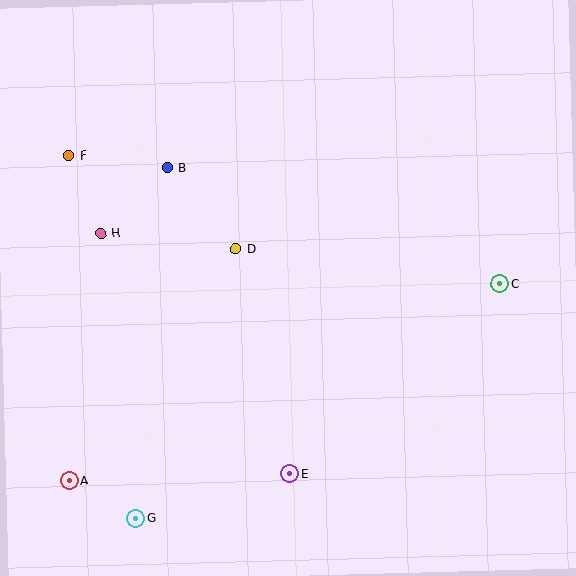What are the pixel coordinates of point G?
Point G is at (136, 518).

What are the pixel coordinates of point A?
Point A is at (69, 481).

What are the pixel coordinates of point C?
Point C is at (500, 284).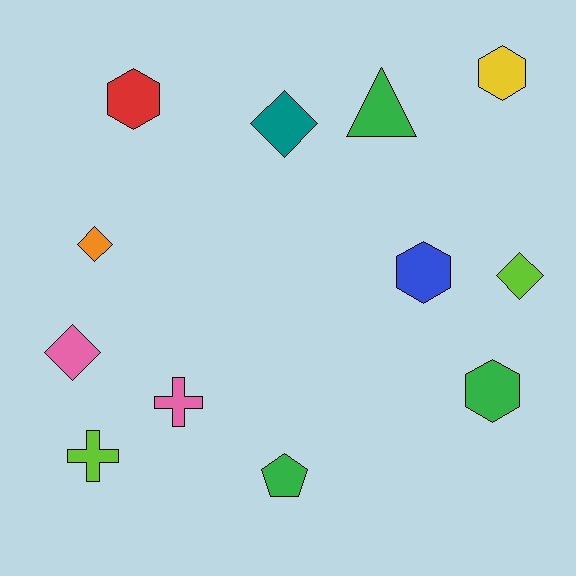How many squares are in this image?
There are no squares.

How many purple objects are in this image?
There are no purple objects.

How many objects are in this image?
There are 12 objects.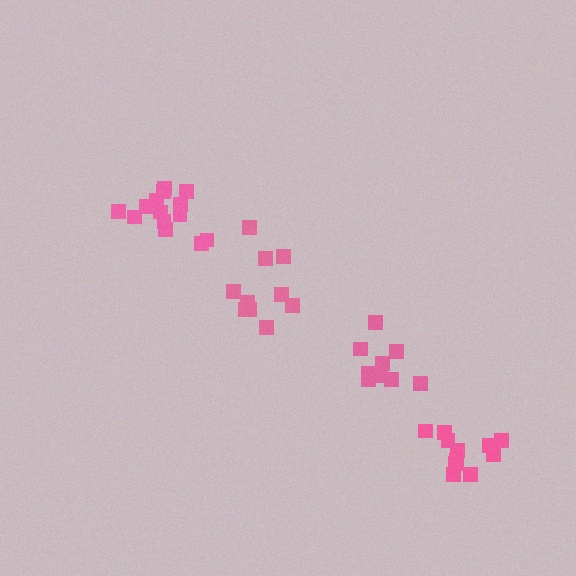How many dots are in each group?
Group 1: 11 dots, Group 2: 14 dots, Group 3: 9 dots, Group 4: 10 dots (44 total).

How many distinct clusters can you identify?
There are 4 distinct clusters.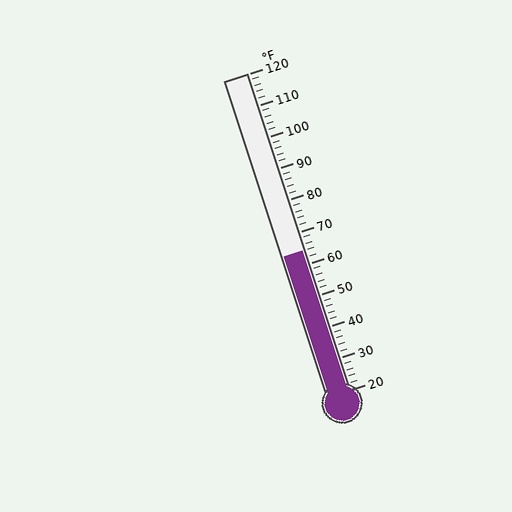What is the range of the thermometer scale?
The thermometer scale ranges from 20°F to 120°F.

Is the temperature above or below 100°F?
The temperature is below 100°F.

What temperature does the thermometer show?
The thermometer shows approximately 64°F.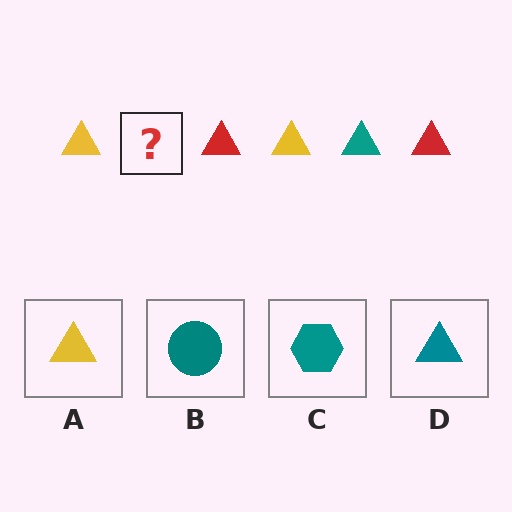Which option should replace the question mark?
Option D.